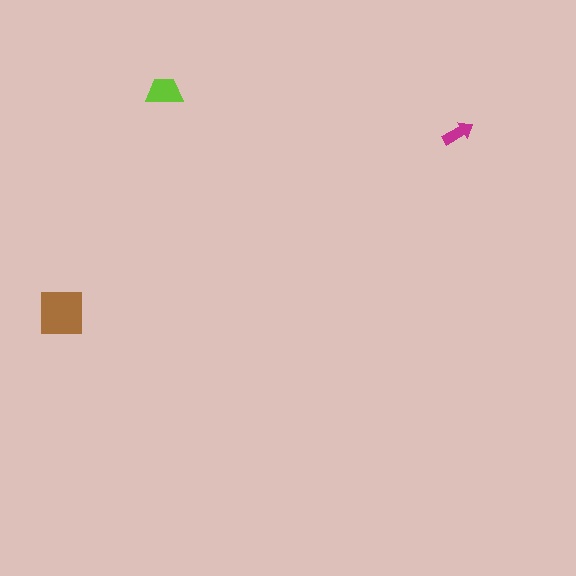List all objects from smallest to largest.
The magenta arrow, the lime trapezoid, the brown square.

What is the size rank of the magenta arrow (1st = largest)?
3rd.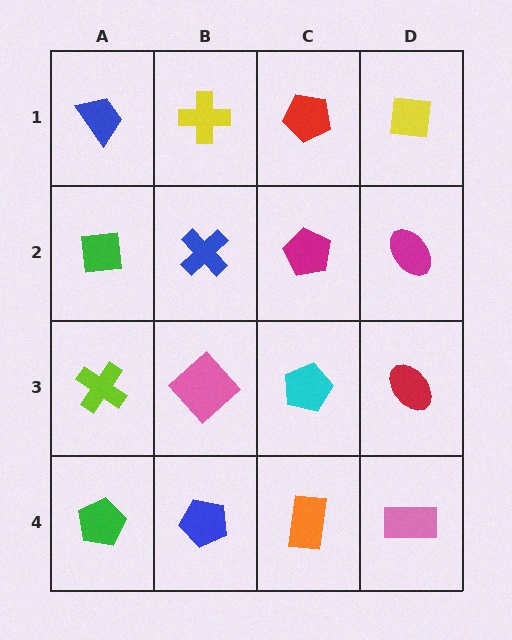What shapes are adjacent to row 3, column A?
A green square (row 2, column A), a green pentagon (row 4, column A), a pink diamond (row 3, column B).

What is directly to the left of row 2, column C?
A blue cross.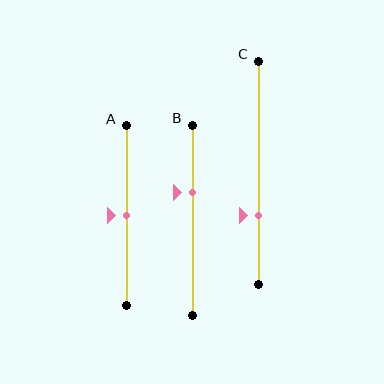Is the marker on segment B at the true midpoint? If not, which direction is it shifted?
No, the marker on segment B is shifted upward by about 15% of the segment length.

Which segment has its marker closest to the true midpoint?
Segment A has its marker closest to the true midpoint.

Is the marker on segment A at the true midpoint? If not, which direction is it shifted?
Yes, the marker on segment A is at the true midpoint.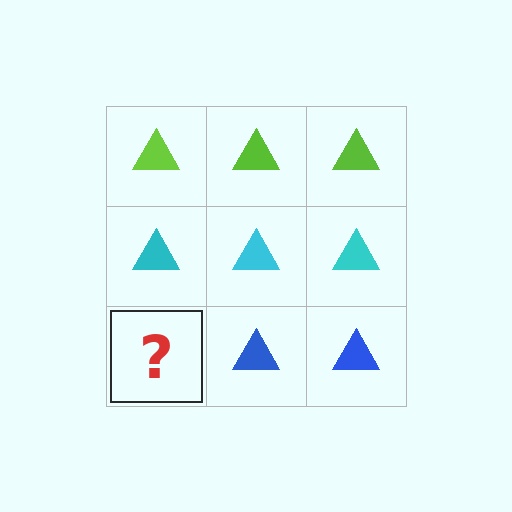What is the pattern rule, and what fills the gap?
The rule is that each row has a consistent color. The gap should be filled with a blue triangle.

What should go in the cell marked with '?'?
The missing cell should contain a blue triangle.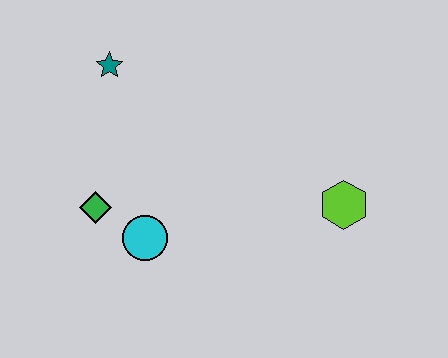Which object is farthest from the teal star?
The lime hexagon is farthest from the teal star.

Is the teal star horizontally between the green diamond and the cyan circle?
Yes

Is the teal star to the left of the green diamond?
No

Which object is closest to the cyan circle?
The green diamond is closest to the cyan circle.